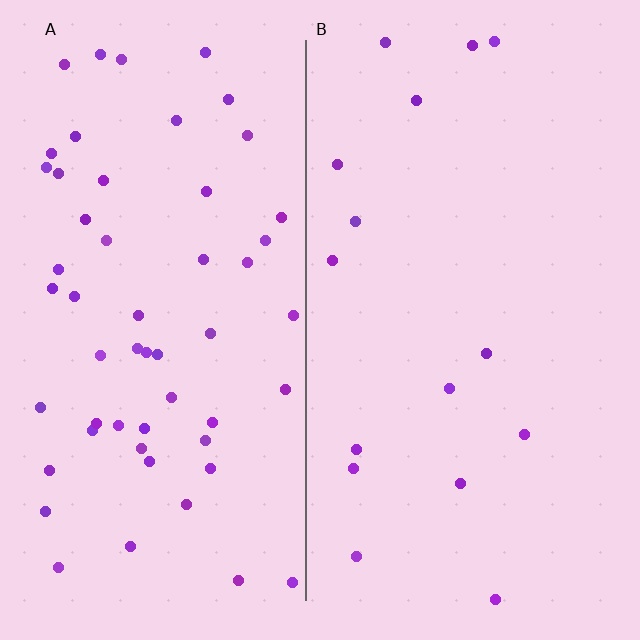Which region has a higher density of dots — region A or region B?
A (the left).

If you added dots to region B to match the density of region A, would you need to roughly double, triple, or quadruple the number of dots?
Approximately quadruple.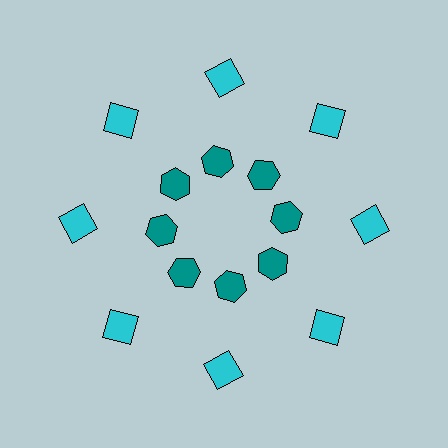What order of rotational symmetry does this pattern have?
This pattern has 8-fold rotational symmetry.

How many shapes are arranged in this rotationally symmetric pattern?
There are 16 shapes, arranged in 8 groups of 2.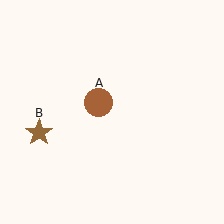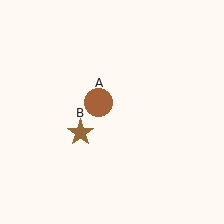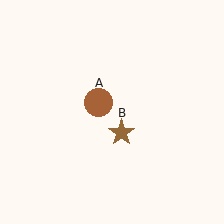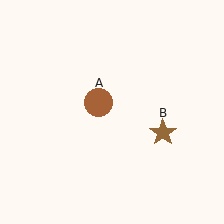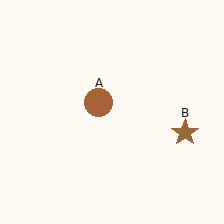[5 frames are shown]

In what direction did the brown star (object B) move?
The brown star (object B) moved right.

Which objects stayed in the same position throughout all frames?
Brown circle (object A) remained stationary.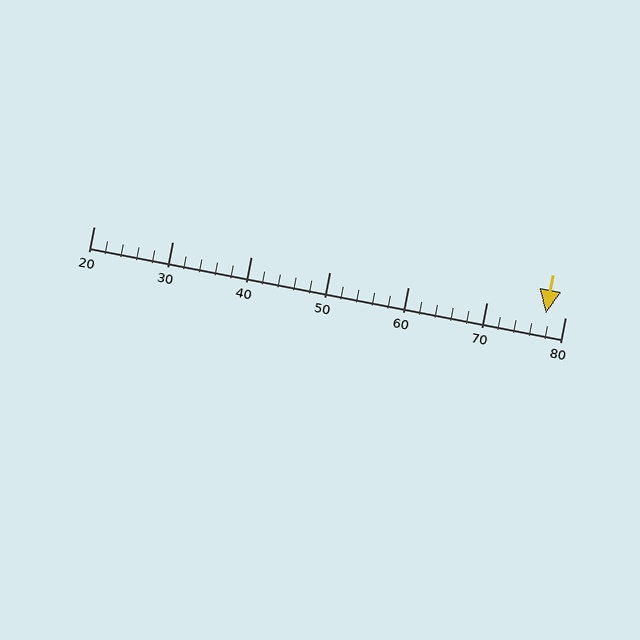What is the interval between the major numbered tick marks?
The major tick marks are spaced 10 units apart.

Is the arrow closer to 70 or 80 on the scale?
The arrow is closer to 80.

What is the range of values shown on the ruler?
The ruler shows values from 20 to 80.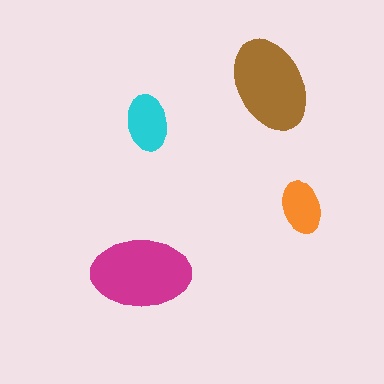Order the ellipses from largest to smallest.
the magenta one, the brown one, the cyan one, the orange one.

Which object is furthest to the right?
The orange ellipse is rightmost.